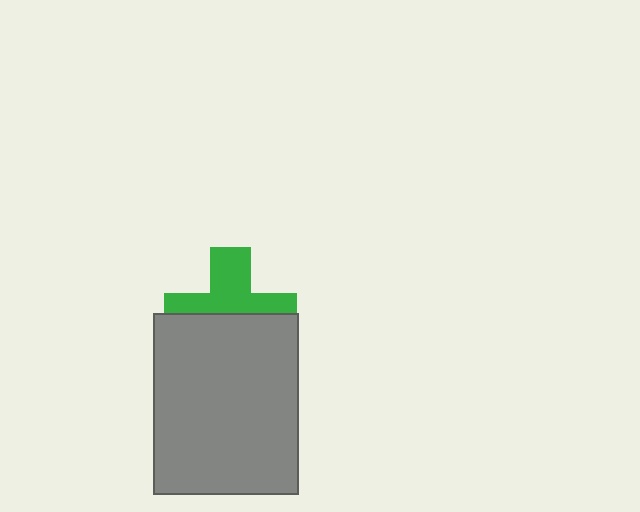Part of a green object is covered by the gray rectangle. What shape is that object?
It is a cross.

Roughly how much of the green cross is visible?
About half of it is visible (roughly 50%).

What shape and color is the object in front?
The object in front is a gray rectangle.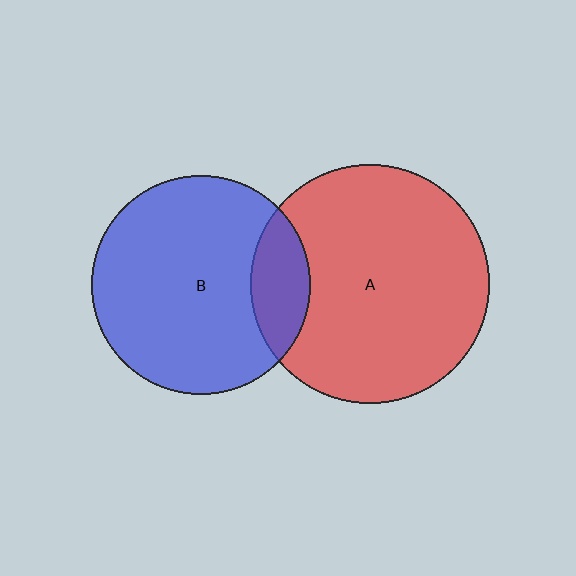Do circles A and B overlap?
Yes.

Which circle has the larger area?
Circle A (red).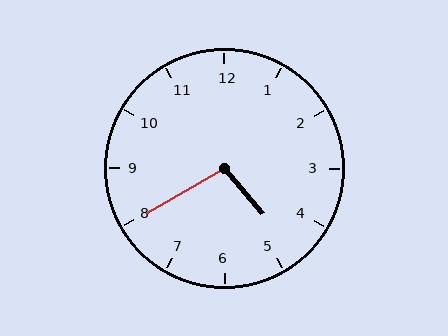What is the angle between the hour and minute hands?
Approximately 100 degrees.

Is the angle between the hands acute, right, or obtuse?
It is obtuse.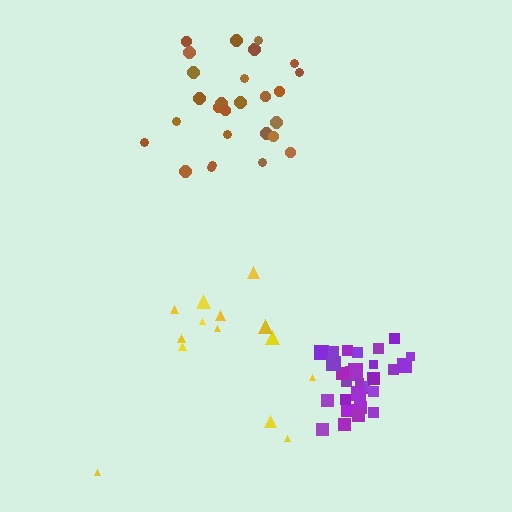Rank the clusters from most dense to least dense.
purple, brown, yellow.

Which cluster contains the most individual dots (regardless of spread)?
Purple (29).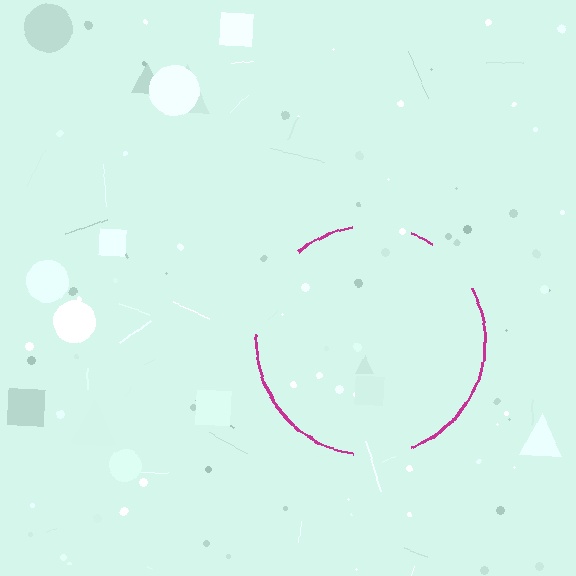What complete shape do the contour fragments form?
The contour fragments form a circle.